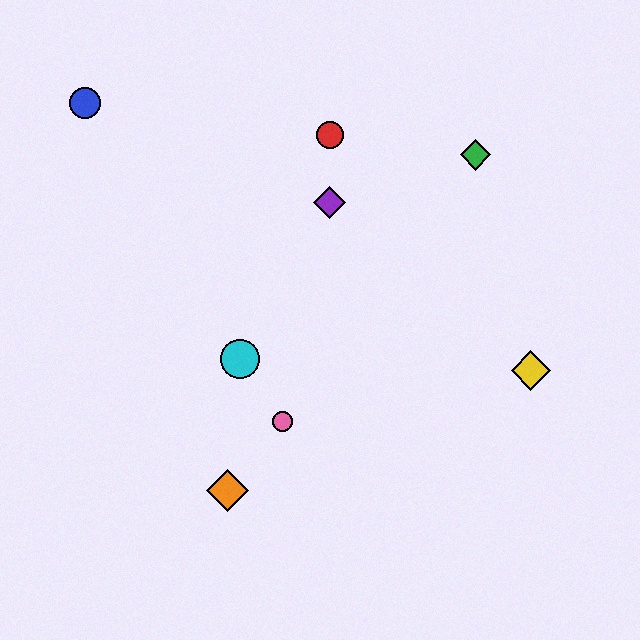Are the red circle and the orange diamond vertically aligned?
No, the red circle is at x≈330 and the orange diamond is at x≈228.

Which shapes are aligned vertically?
The red circle, the purple diamond are aligned vertically.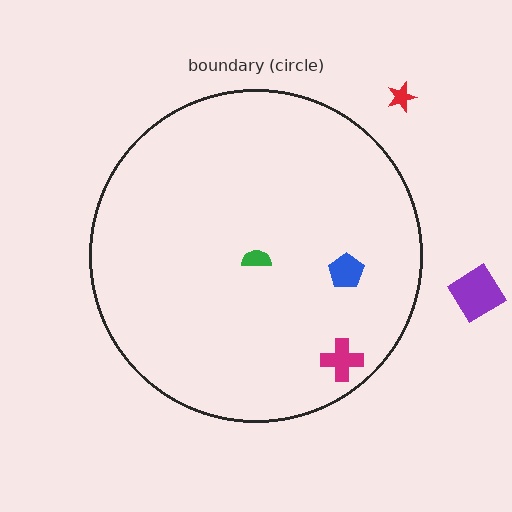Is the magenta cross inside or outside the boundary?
Inside.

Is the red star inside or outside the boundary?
Outside.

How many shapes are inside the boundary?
3 inside, 2 outside.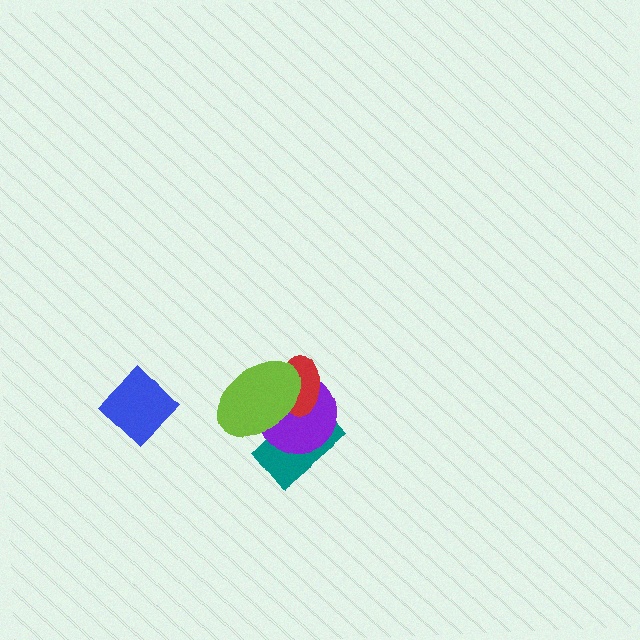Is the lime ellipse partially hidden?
No, no other shape covers it.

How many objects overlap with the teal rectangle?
3 objects overlap with the teal rectangle.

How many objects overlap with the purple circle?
3 objects overlap with the purple circle.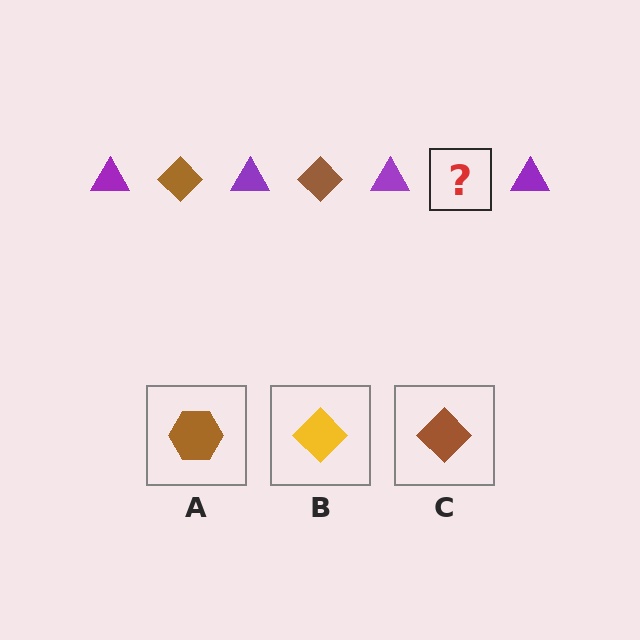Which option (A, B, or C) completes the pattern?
C.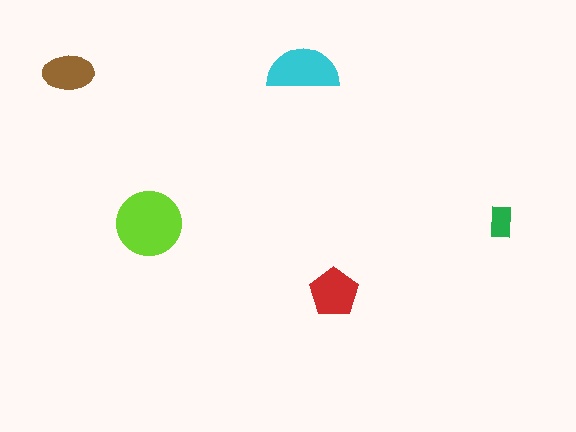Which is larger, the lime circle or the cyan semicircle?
The lime circle.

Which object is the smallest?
The green rectangle.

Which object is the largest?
The lime circle.